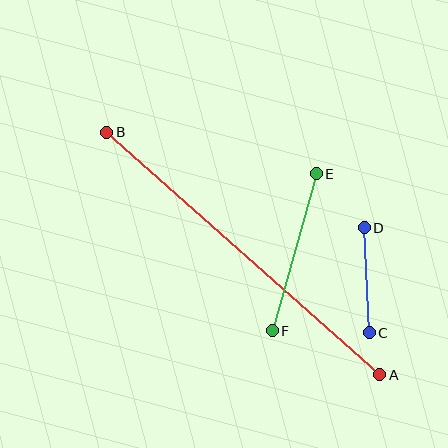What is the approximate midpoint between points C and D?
The midpoint is at approximately (367, 280) pixels.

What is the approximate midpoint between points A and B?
The midpoint is at approximately (243, 254) pixels.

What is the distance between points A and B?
The distance is approximately 365 pixels.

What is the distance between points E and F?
The distance is approximately 163 pixels.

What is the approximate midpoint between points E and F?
The midpoint is at approximately (294, 252) pixels.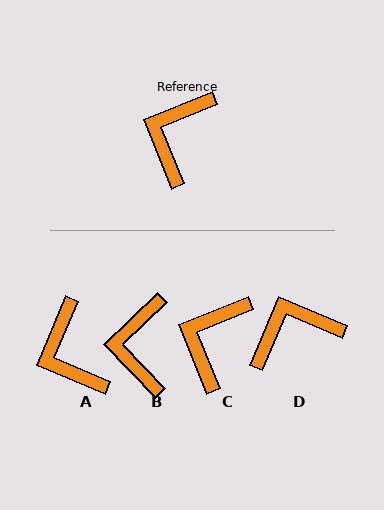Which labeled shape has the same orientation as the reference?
C.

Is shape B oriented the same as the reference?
No, it is off by about 22 degrees.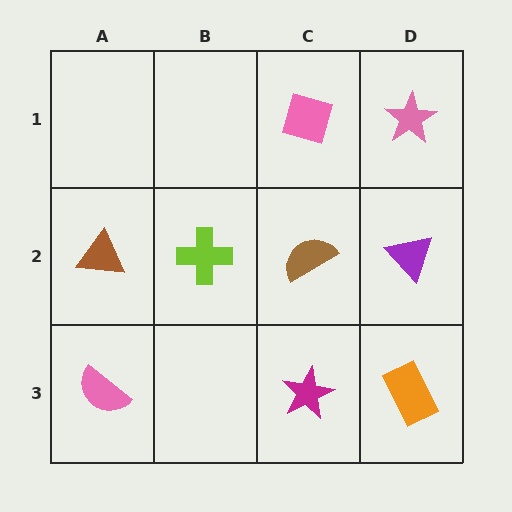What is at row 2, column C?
A brown semicircle.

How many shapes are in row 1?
2 shapes.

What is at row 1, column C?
A pink diamond.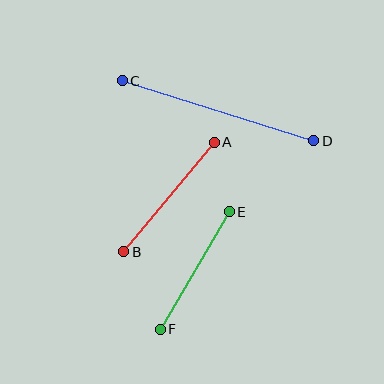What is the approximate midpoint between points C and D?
The midpoint is at approximately (218, 111) pixels.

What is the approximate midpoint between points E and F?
The midpoint is at approximately (195, 271) pixels.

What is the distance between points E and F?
The distance is approximately 137 pixels.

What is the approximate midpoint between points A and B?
The midpoint is at approximately (169, 197) pixels.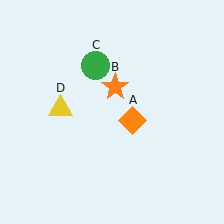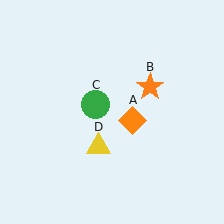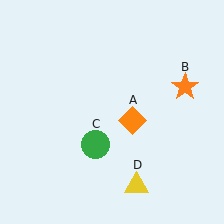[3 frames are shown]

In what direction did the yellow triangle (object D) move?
The yellow triangle (object D) moved down and to the right.